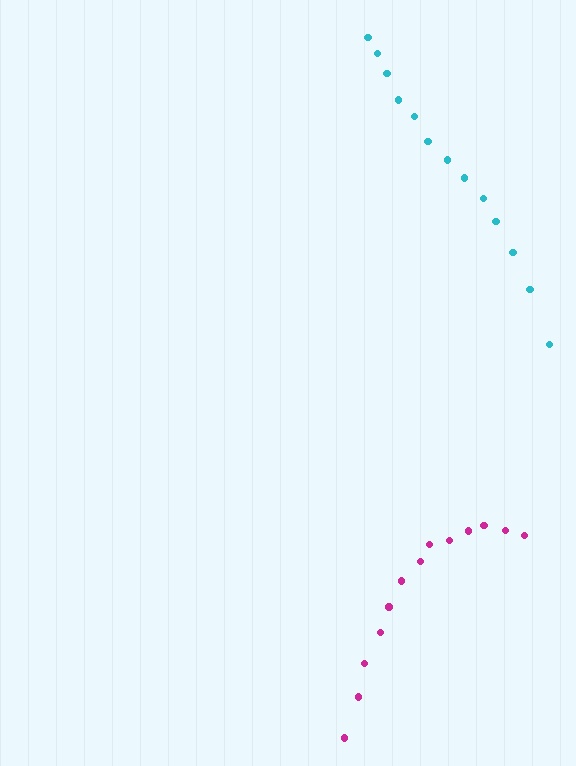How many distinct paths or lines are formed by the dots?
There are 2 distinct paths.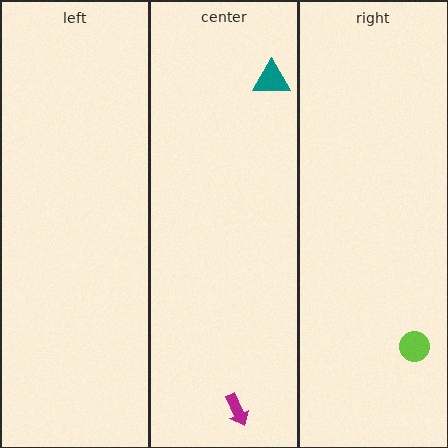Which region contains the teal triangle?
The center region.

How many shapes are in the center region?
2.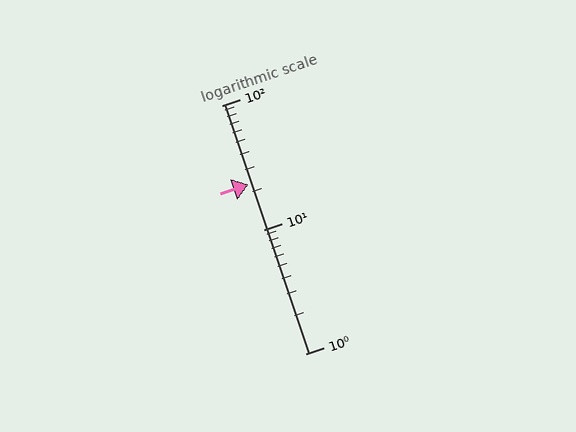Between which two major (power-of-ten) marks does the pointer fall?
The pointer is between 10 and 100.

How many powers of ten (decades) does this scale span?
The scale spans 2 decades, from 1 to 100.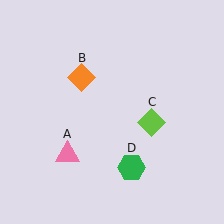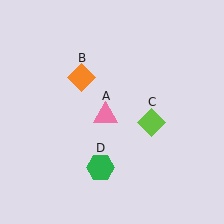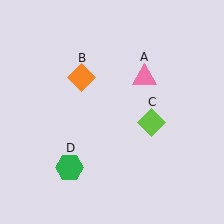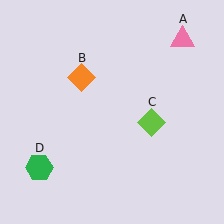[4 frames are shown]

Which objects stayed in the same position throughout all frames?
Orange diamond (object B) and lime diamond (object C) remained stationary.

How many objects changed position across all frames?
2 objects changed position: pink triangle (object A), green hexagon (object D).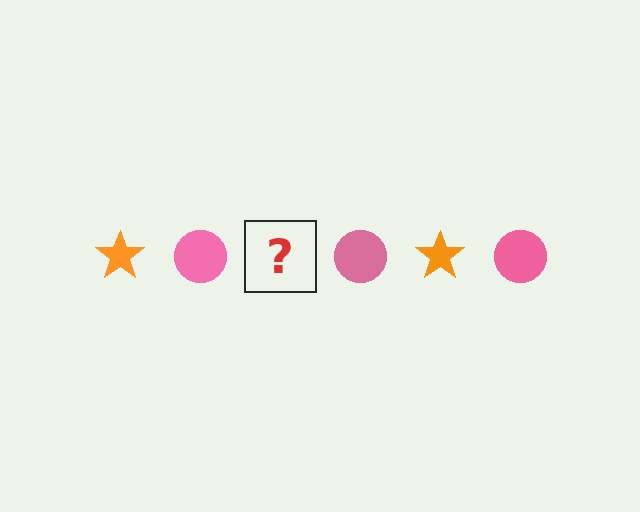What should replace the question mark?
The question mark should be replaced with an orange star.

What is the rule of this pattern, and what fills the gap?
The rule is that the pattern alternates between orange star and pink circle. The gap should be filled with an orange star.